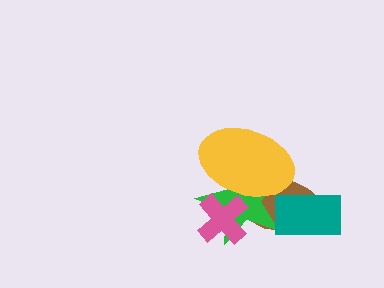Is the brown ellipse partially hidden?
Yes, it is partially covered by another shape.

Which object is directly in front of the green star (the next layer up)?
The yellow ellipse is directly in front of the green star.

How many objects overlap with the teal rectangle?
2 objects overlap with the teal rectangle.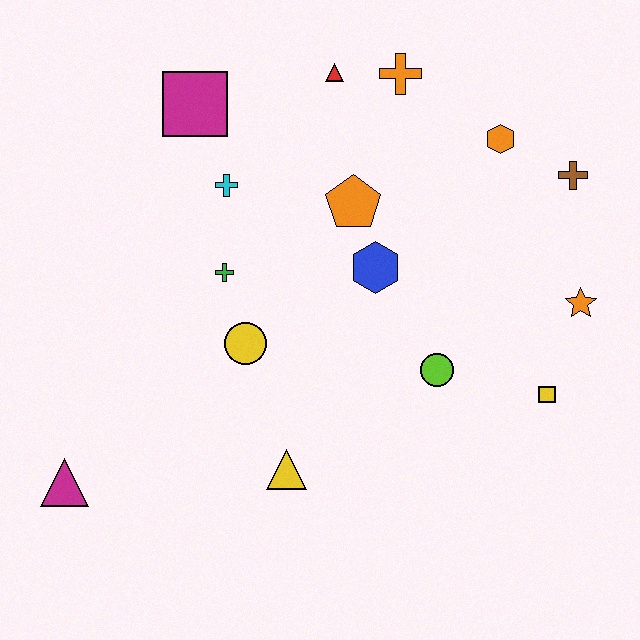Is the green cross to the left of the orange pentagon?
Yes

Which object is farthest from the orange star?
The magenta triangle is farthest from the orange star.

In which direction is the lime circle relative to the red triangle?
The lime circle is below the red triangle.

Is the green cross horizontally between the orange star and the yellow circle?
No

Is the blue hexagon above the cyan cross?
No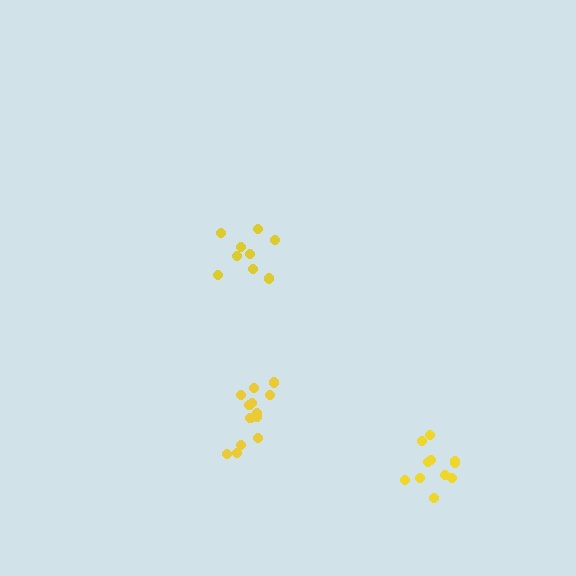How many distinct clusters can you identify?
There are 3 distinct clusters.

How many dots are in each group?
Group 1: 9 dots, Group 2: 14 dots, Group 3: 11 dots (34 total).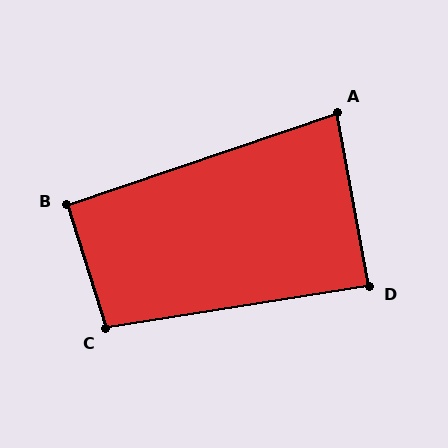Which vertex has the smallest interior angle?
A, at approximately 82 degrees.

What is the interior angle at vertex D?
Approximately 88 degrees (approximately right).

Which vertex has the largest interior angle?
C, at approximately 98 degrees.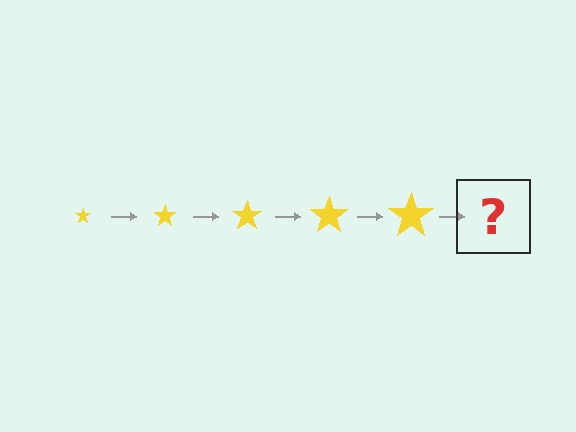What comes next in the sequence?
The next element should be a yellow star, larger than the previous one.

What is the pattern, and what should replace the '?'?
The pattern is that the star gets progressively larger each step. The '?' should be a yellow star, larger than the previous one.